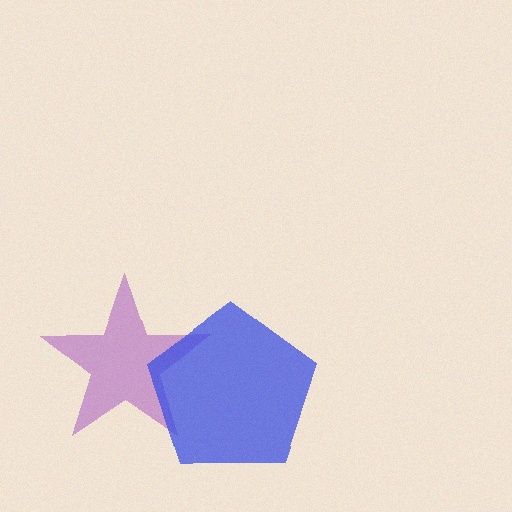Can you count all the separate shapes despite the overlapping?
Yes, there are 2 separate shapes.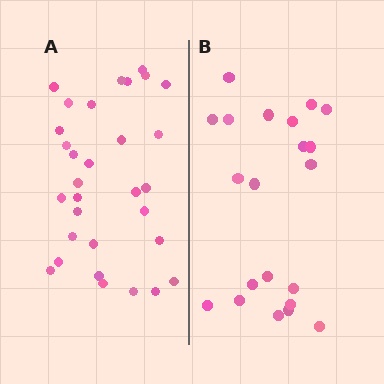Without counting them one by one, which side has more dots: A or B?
Region A (the left region) has more dots.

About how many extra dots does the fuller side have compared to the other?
Region A has roughly 10 or so more dots than region B.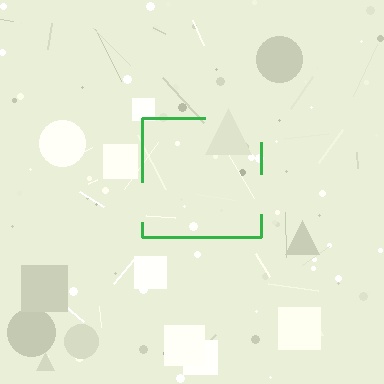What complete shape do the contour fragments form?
The contour fragments form a square.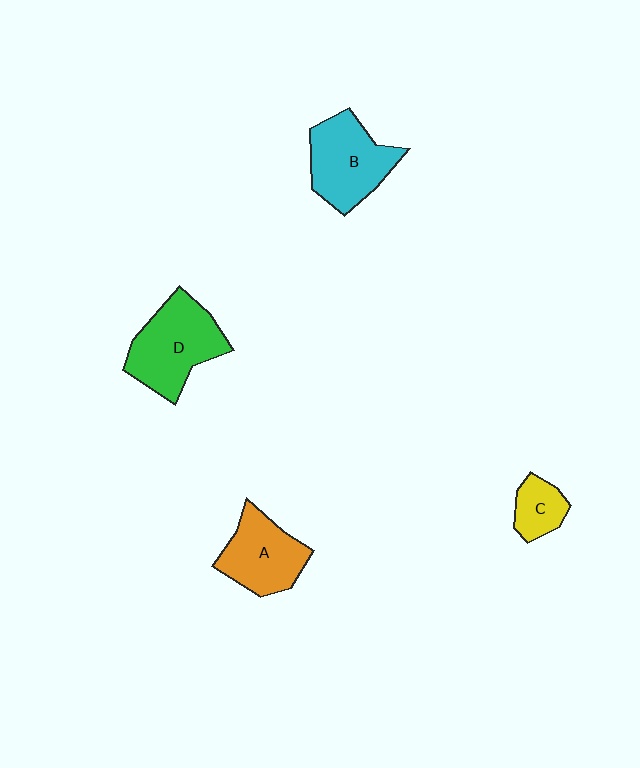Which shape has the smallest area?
Shape C (yellow).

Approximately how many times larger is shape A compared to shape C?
Approximately 2.0 times.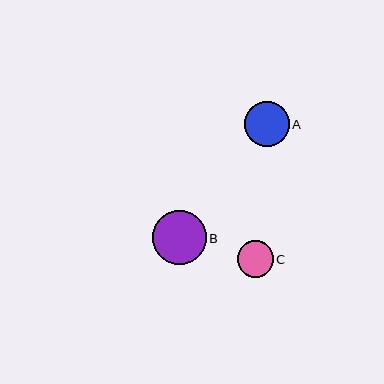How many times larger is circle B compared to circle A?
Circle B is approximately 1.2 times the size of circle A.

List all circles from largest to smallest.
From largest to smallest: B, A, C.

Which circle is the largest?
Circle B is the largest with a size of approximately 54 pixels.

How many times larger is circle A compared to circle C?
Circle A is approximately 1.2 times the size of circle C.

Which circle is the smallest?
Circle C is the smallest with a size of approximately 36 pixels.